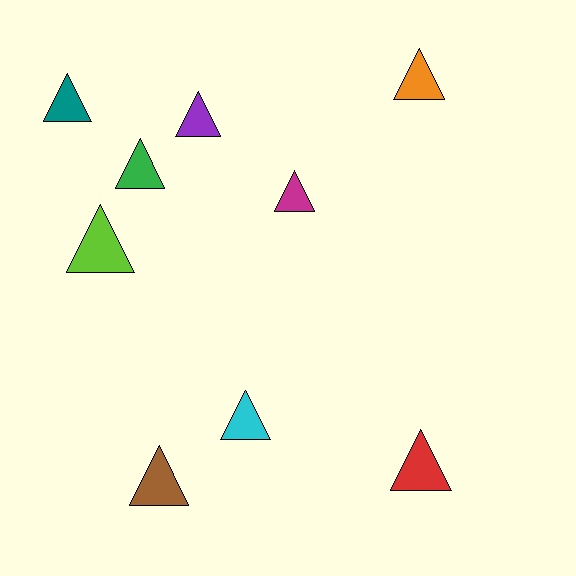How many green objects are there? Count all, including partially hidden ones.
There is 1 green object.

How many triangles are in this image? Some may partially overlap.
There are 9 triangles.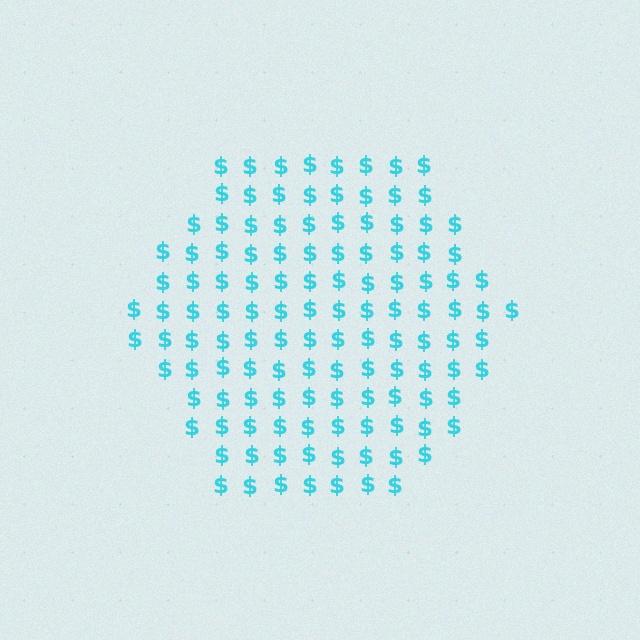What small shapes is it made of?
It is made of small dollar signs.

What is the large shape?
The large shape is a hexagon.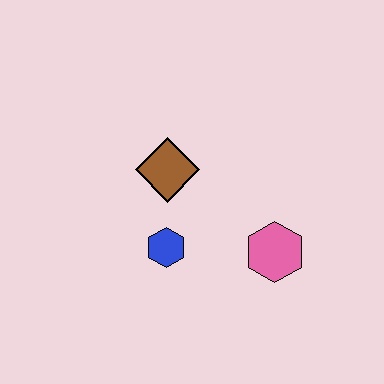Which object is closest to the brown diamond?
The blue hexagon is closest to the brown diamond.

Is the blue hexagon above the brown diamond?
No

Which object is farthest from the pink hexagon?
The brown diamond is farthest from the pink hexagon.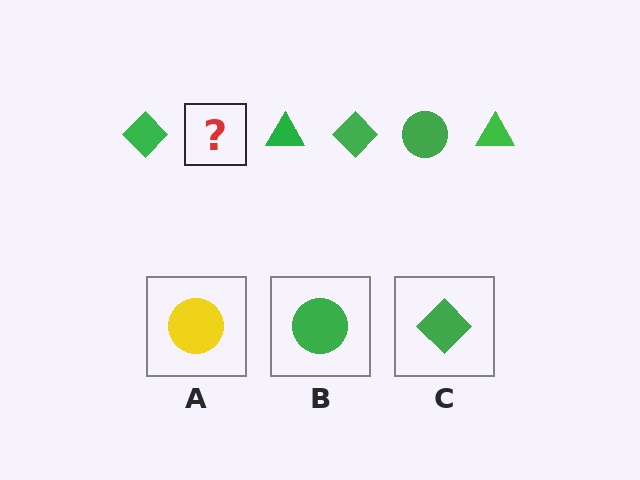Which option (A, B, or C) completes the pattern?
B.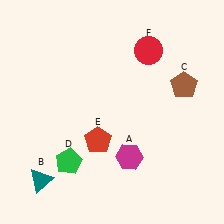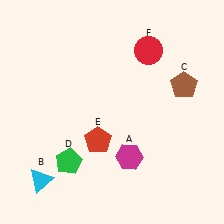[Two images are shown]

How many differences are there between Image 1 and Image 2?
There is 1 difference between the two images.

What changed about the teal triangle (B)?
In Image 1, B is teal. In Image 2, it changed to cyan.